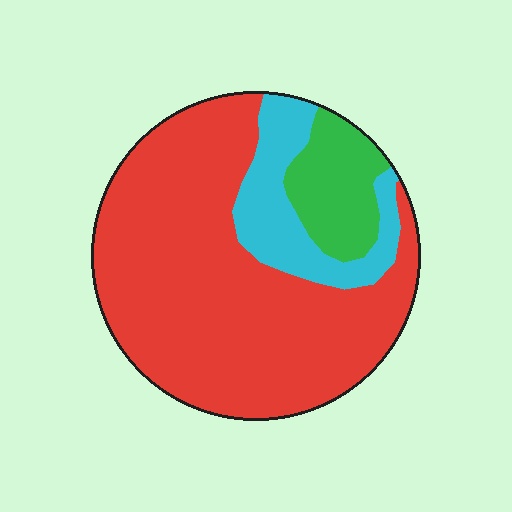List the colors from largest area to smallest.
From largest to smallest: red, cyan, green.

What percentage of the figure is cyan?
Cyan covers 16% of the figure.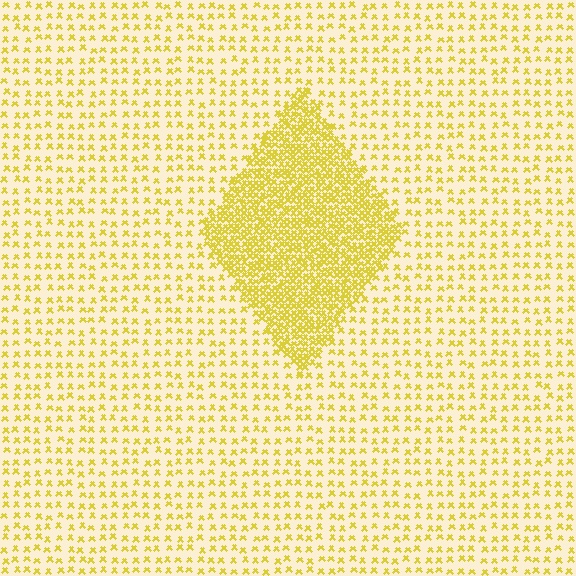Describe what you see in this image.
The image contains small yellow elements arranged at two different densities. A diamond-shaped region is visible where the elements are more densely packed than the surrounding area.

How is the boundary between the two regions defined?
The boundary is defined by a change in element density (approximately 3.1x ratio). All elements are the same color, size, and shape.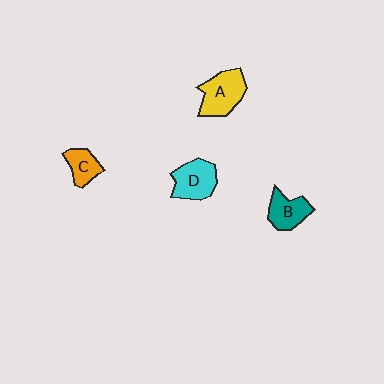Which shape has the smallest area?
Shape C (orange).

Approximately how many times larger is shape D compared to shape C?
Approximately 1.5 times.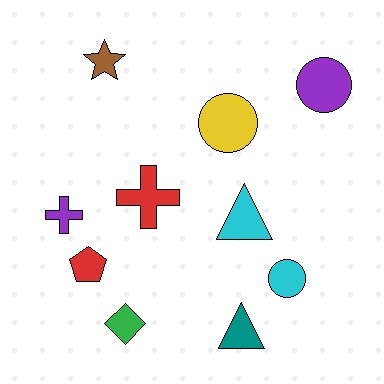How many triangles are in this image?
There are 2 triangles.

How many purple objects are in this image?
There are 2 purple objects.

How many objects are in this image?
There are 10 objects.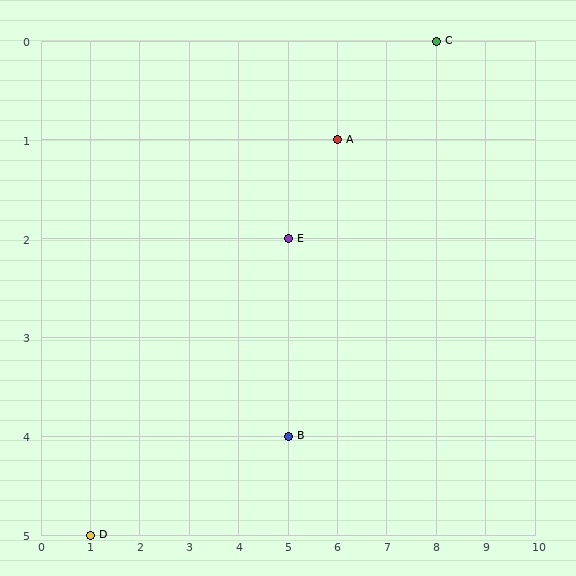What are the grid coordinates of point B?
Point B is at grid coordinates (5, 4).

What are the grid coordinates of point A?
Point A is at grid coordinates (6, 1).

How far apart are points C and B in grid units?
Points C and B are 3 columns and 4 rows apart (about 5.0 grid units diagonally).